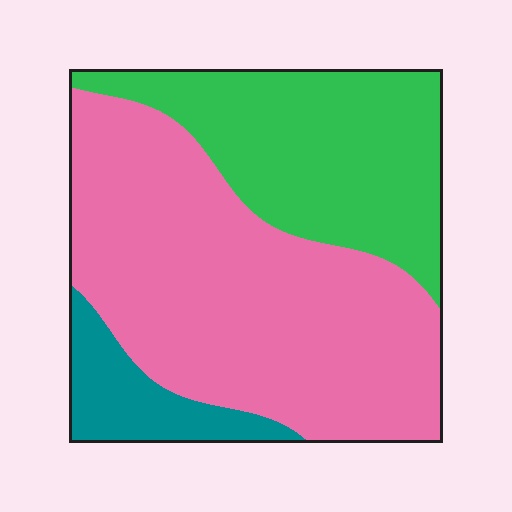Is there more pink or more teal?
Pink.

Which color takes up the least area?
Teal, at roughly 10%.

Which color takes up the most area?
Pink, at roughly 55%.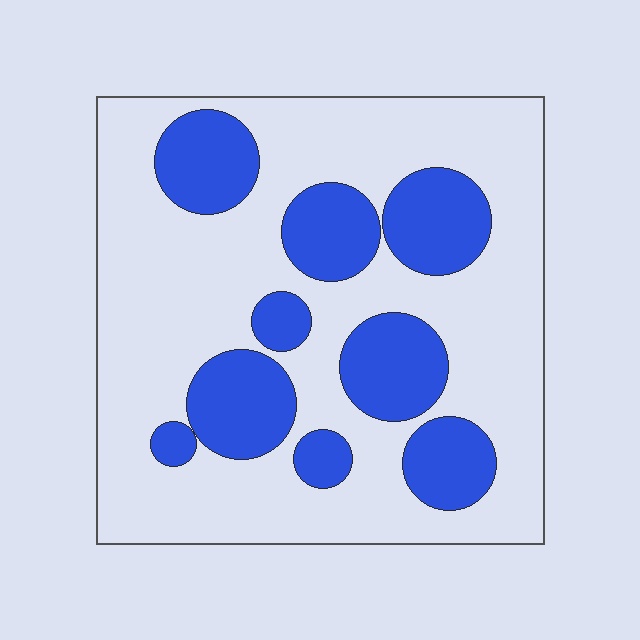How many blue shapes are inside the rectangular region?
9.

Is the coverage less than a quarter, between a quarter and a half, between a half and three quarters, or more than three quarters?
Between a quarter and a half.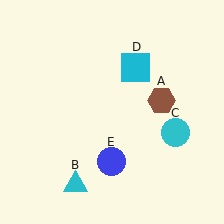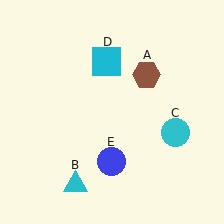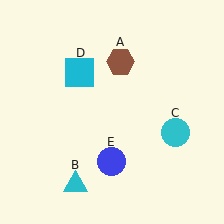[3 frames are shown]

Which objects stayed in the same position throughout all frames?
Cyan triangle (object B) and cyan circle (object C) and blue circle (object E) remained stationary.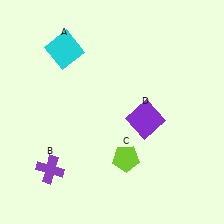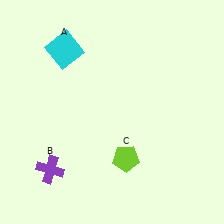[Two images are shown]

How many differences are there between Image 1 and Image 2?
There is 1 difference between the two images.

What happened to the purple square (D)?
The purple square (D) was removed in Image 2. It was in the bottom-right area of Image 1.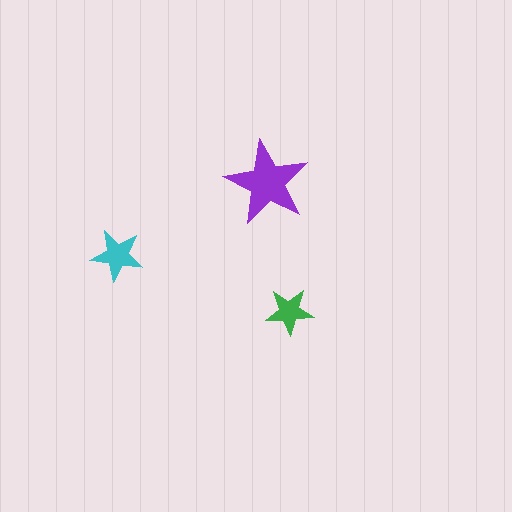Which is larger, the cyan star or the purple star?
The purple one.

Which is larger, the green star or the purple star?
The purple one.